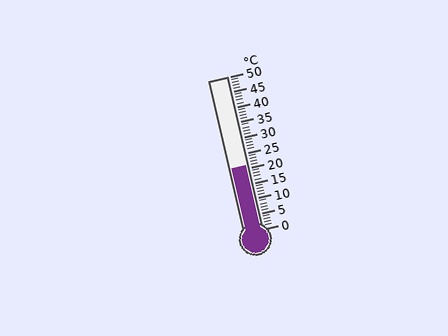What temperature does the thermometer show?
The thermometer shows approximately 21°C.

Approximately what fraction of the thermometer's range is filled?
The thermometer is filled to approximately 40% of its range.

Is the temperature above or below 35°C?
The temperature is below 35°C.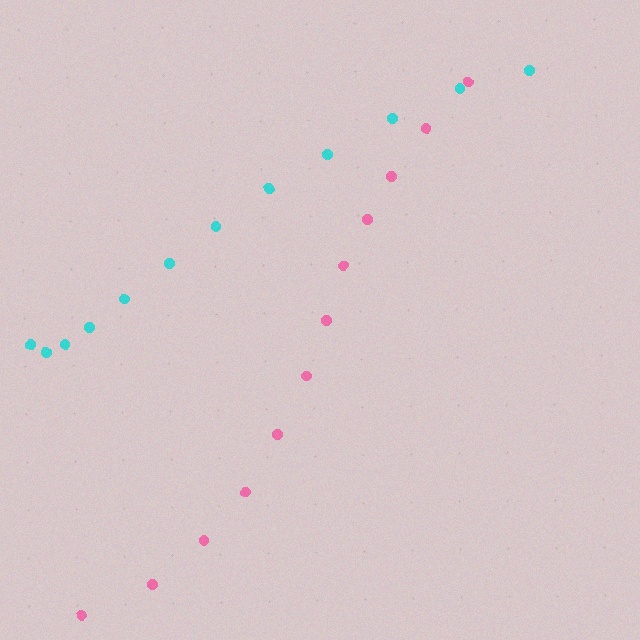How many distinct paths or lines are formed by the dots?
There are 2 distinct paths.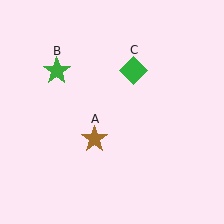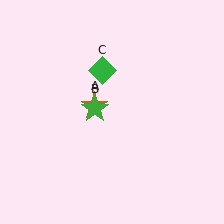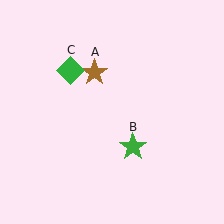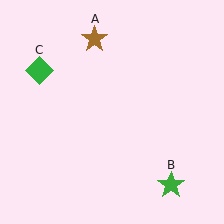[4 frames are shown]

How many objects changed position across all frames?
3 objects changed position: brown star (object A), green star (object B), green diamond (object C).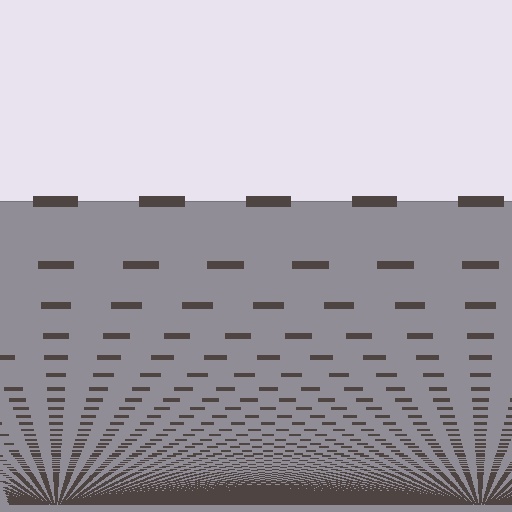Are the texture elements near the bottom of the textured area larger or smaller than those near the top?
Smaller. The gradient is inverted — elements near the bottom are smaller and denser.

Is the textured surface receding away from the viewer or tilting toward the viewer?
The surface appears to tilt toward the viewer. Texture elements get larger and sparser toward the top.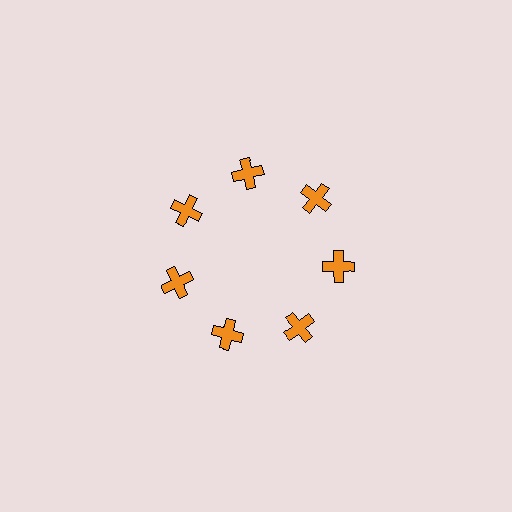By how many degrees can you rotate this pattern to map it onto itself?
The pattern maps onto itself every 51 degrees of rotation.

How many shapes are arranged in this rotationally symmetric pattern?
There are 7 shapes, arranged in 7 groups of 1.